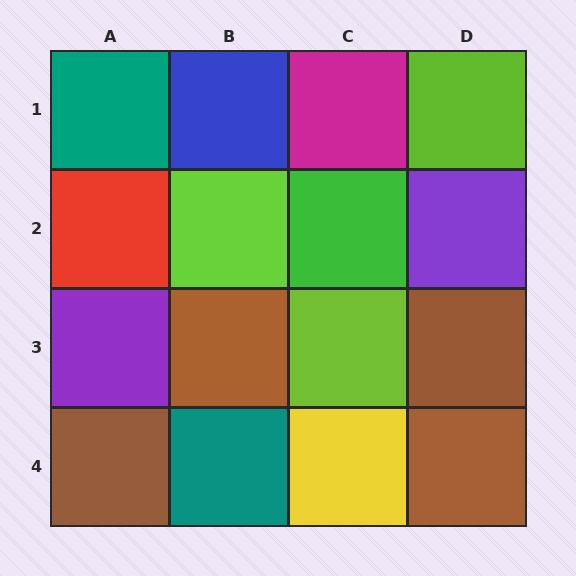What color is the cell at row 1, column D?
Lime.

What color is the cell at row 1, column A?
Teal.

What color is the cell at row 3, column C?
Lime.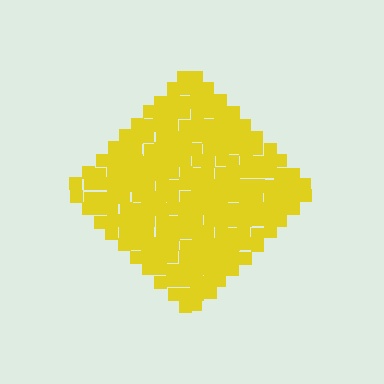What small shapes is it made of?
It is made of small squares.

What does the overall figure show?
The overall figure shows a diamond.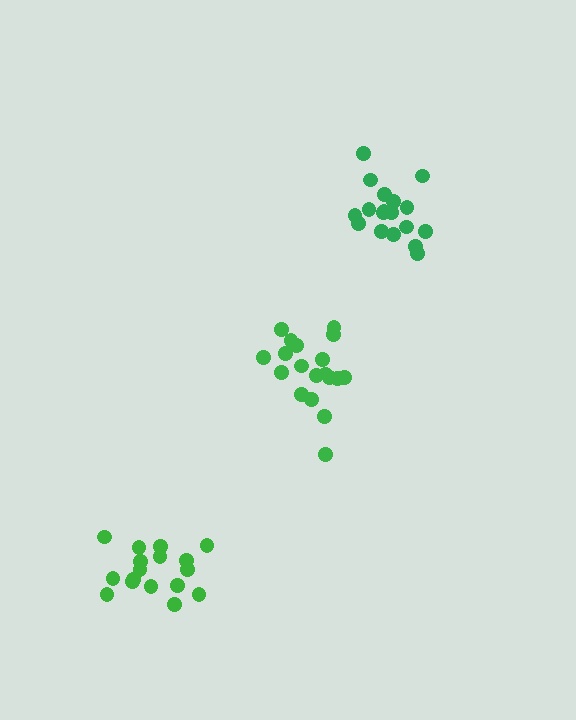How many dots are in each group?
Group 1: 17 dots, Group 2: 19 dots, Group 3: 18 dots (54 total).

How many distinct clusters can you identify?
There are 3 distinct clusters.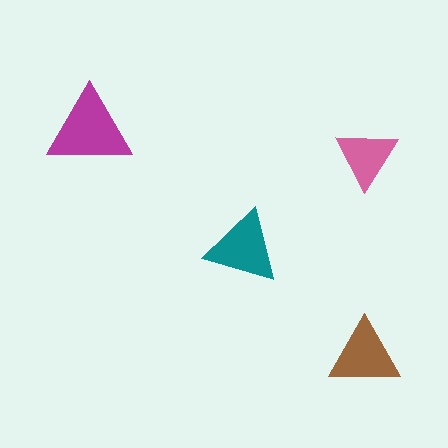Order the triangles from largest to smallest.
the magenta one, the teal one, the brown one, the pink one.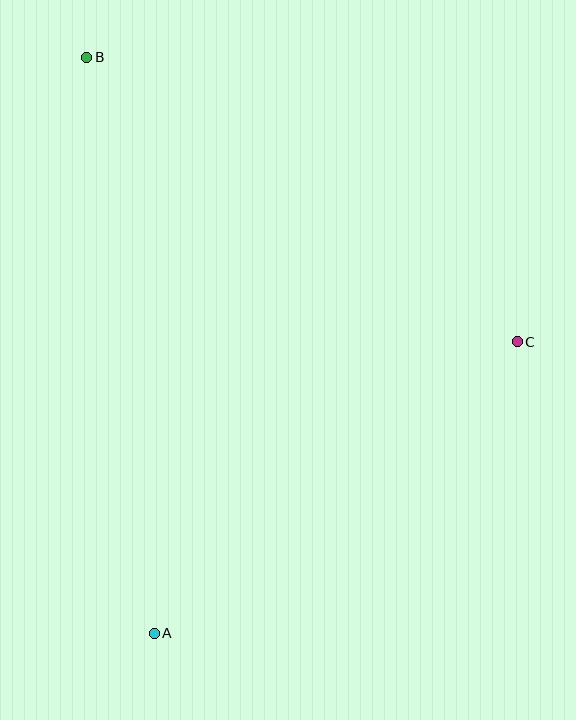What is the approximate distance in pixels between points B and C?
The distance between B and C is approximately 516 pixels.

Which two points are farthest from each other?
Points A and B are farthest from each other.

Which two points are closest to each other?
Points A and C are closest to each other.